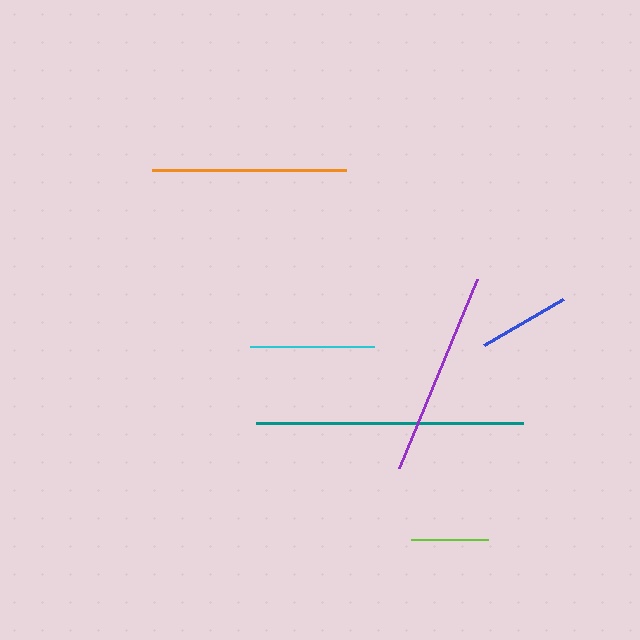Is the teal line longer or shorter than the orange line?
The teal line is longer than the orange line.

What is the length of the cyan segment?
The cyan segment is approximately 124 pixels long.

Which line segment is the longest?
The teal line is the longest at approximately 266 pixels.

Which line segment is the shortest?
The lime line is the shortest at approximately 77 pixels.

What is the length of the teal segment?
The teal segment is approximately 266 pixels long.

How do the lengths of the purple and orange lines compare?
The purple and orange lines are approximately the same length.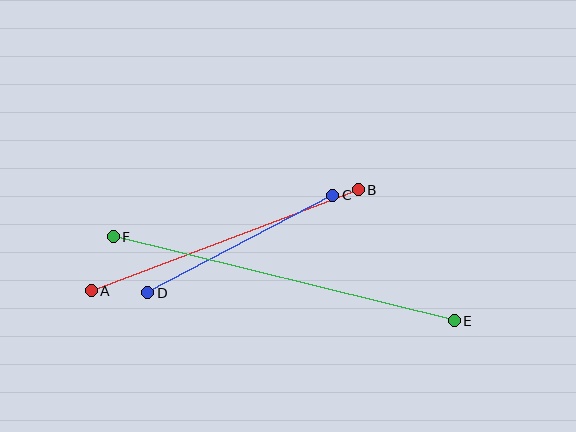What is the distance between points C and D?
The distance is approximately 209 pixels.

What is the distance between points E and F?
The distance is approximately 351 pixels.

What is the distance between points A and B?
The distance is approximately 285 pixels.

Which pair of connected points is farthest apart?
Points E and F are farthest apart.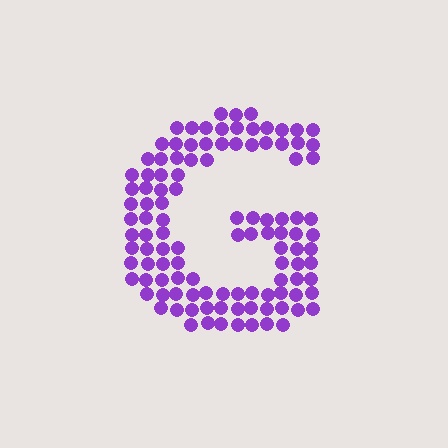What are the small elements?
The small elements are circles.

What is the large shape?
The large shape is the letter G.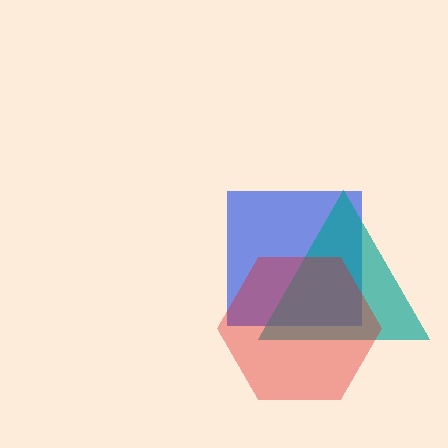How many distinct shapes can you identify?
There are 3 distinct shapes: a blue square, a teal triangle, a red hexagon.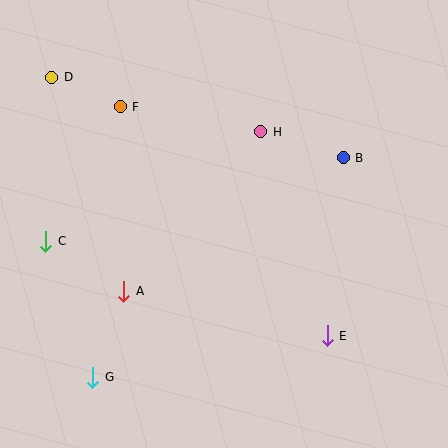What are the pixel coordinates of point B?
Point B is at (343, 158).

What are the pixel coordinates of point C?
Point C is at (46, 241).